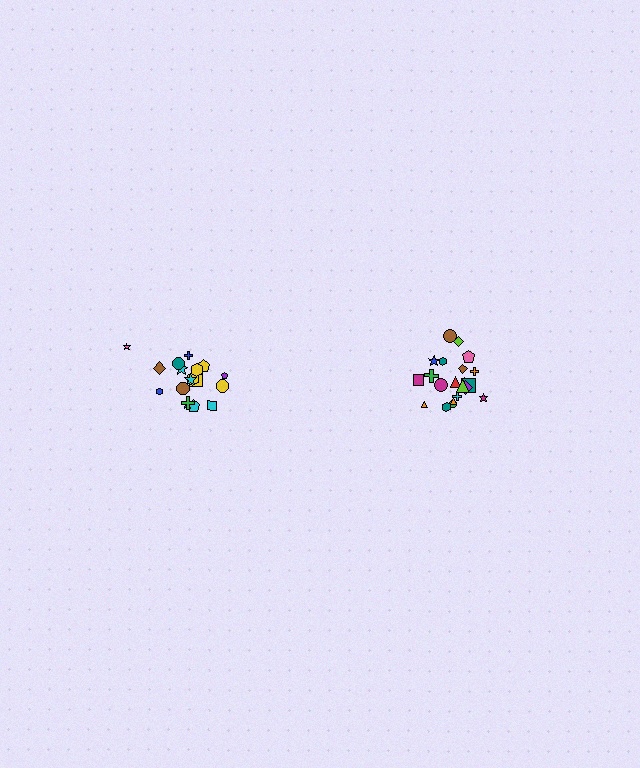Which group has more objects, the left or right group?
The right group.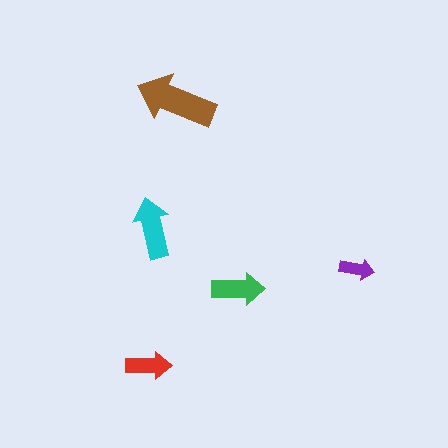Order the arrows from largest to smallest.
the brown one, the cyan one, the green one, the red one, the purple one.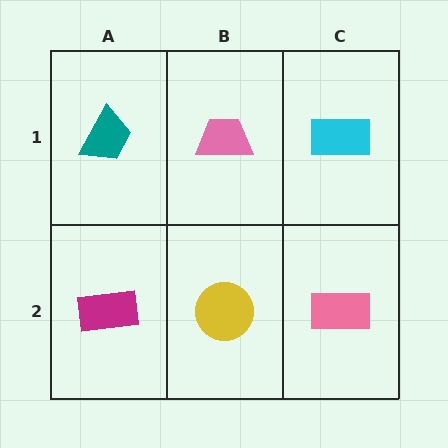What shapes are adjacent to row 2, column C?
A cyan rectangle (row 1, column C), a yellow circle (row 2, column B).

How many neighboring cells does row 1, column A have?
2.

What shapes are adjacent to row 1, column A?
A magenta rectangle (row 2, column A), a pink trapezoid (row 1, column B).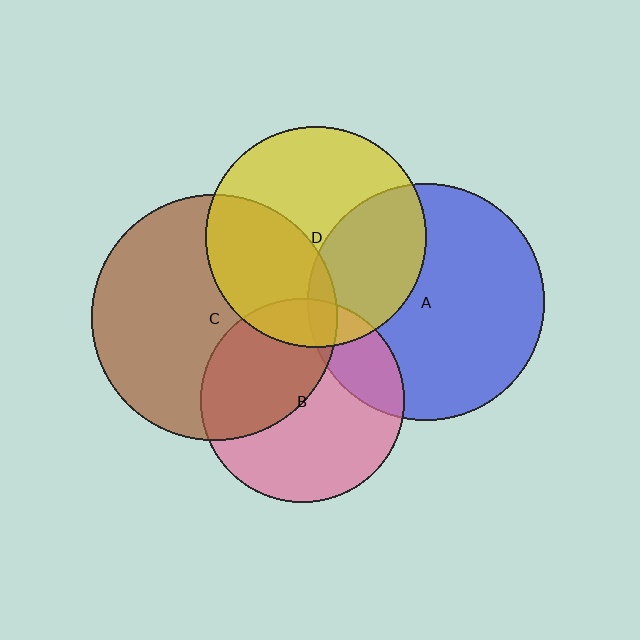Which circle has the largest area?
Circle C (brown).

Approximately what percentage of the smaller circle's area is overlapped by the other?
Approximately 20%.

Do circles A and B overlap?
Yes.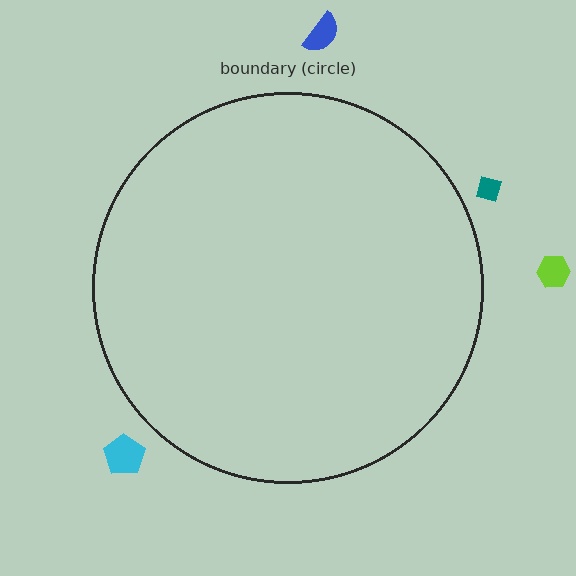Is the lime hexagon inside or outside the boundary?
Outside.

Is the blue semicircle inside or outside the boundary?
Outside.